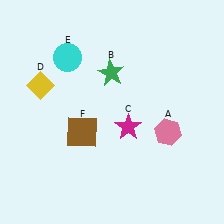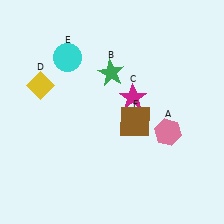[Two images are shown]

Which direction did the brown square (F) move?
The brown square (F) moved right.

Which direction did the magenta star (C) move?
The magenta star (C) moved up.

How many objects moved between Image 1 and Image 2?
2 objects moved between the two images.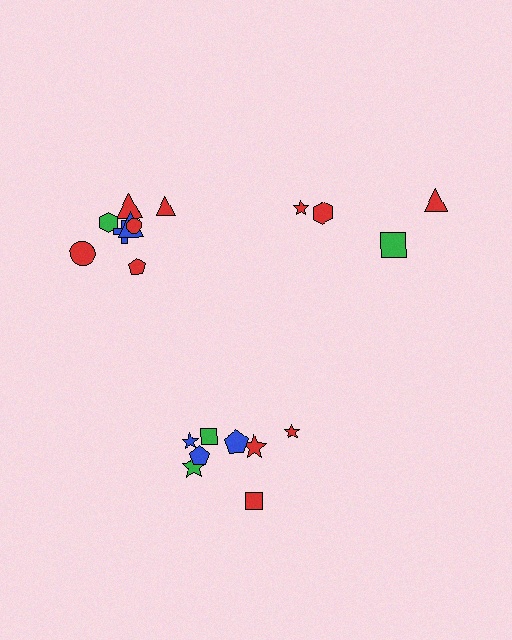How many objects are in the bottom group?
There are 8 objects.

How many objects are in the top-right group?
There are 4 objects.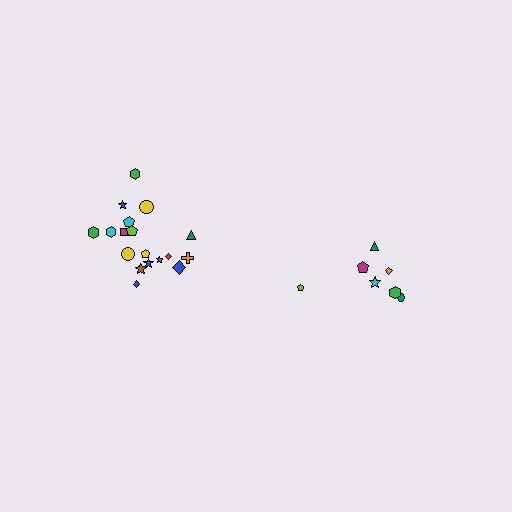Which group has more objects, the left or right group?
The left group.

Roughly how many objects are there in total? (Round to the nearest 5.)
Roughly 25 objects in total.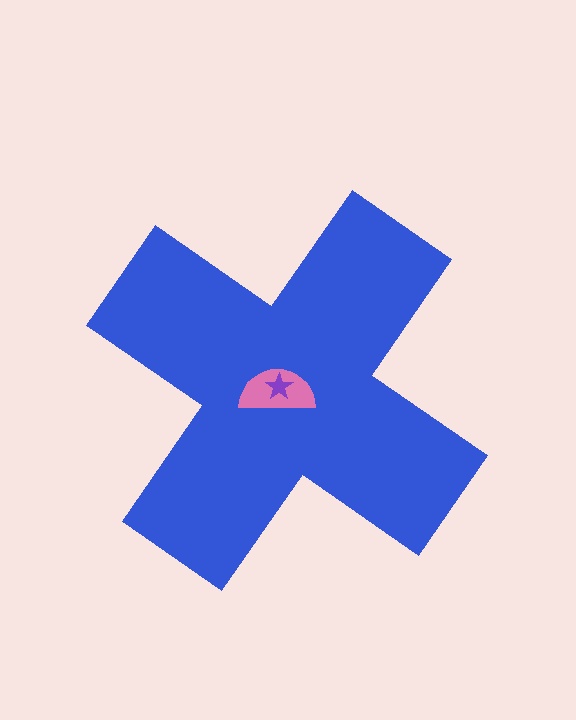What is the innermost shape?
The purple star.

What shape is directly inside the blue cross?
The pink semicircle.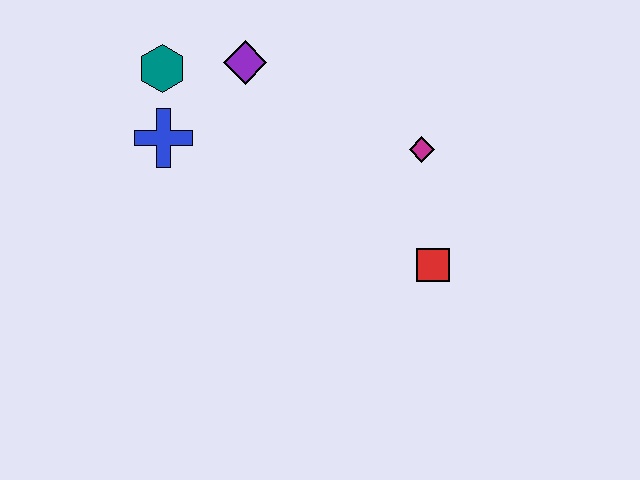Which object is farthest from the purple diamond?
The red square is farthest from the purple diamond.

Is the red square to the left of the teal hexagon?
No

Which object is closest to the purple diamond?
The teal hexagon is closest to the purple diamond.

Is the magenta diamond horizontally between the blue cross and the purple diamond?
No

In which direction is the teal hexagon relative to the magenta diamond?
The teal hexagon is to the left of the magenta diamond.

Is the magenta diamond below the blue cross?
Yes